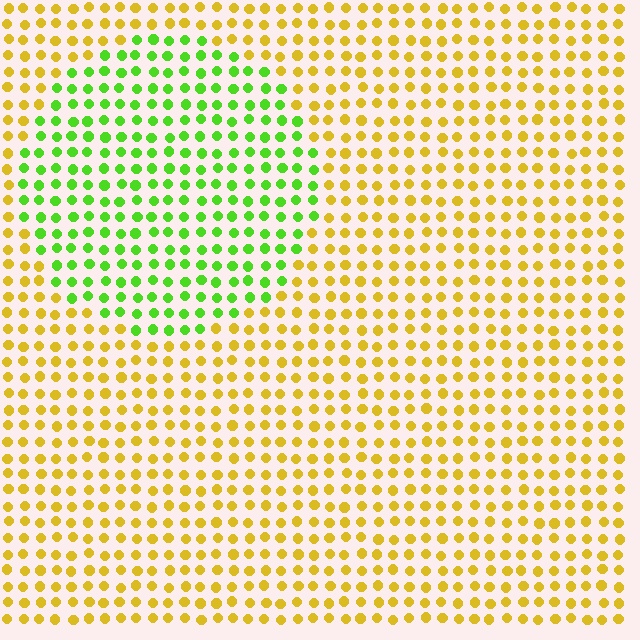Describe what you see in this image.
The image is filled with small yellow elements in a uniform arrangement. A circle-shaped region is visible where the elements are tinted to a slightly different hue, forming a subtle color boundary.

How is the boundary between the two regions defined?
The boundary is defined purely by a slight shift in hue (about 56 degrees). Spacing, size, and orientation are identical on both sides.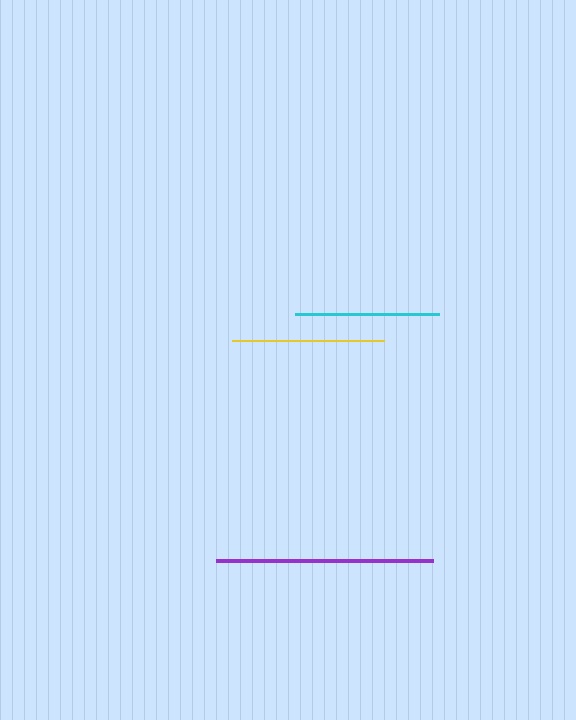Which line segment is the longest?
The purple line is the longest at approximately 217 pixels.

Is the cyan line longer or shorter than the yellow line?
The yellow line is longer than the cyan line.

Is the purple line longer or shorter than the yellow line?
The purple line is longer than the yellow line.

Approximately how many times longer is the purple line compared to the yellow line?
The purple line is approximately 1.4 times the length of the yellow line.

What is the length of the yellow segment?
The yellow segment is approximately 152 pixels long.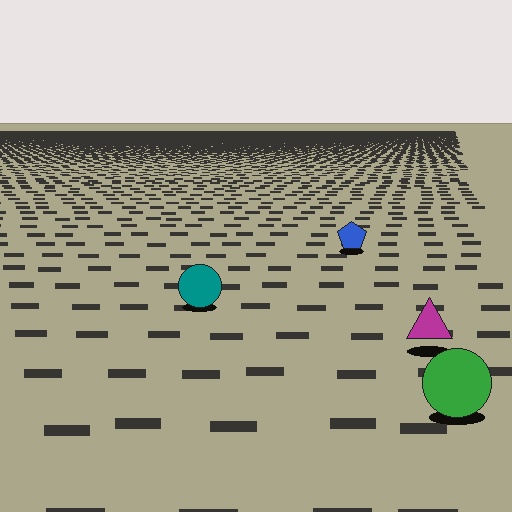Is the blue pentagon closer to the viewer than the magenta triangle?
No. The magenta triangle is closer — you can tell from the texture gradient: the ground texture is coarser near it.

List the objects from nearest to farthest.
From nearest to farthest: the green circle, the magenta triangle, the teal circle, the blue pentagon.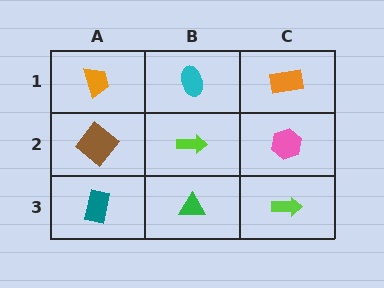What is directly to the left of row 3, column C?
A green triangle.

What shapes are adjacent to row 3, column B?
A lime arrow (row 2, column B), a teal rectangle (row 3, column A), a lime arrow (row 3, column C).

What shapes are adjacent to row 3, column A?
A brown diamond (row 2, column A), a green triangle (row 3, column B).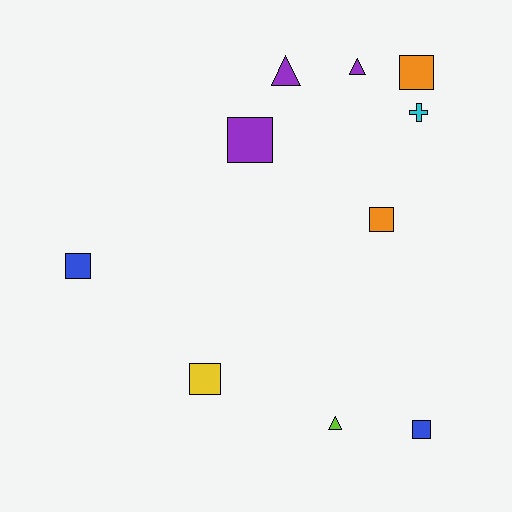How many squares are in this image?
There are 6 squares.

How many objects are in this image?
There are 10 objects.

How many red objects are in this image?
There are no red objects.